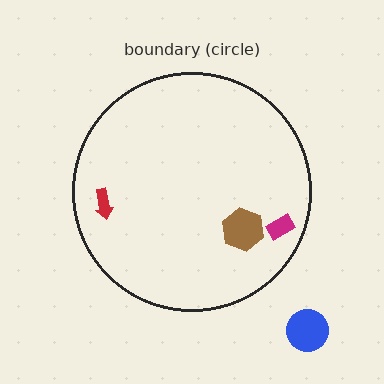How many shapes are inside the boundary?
3 inside, 1 outside.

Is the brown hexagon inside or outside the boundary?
Inside.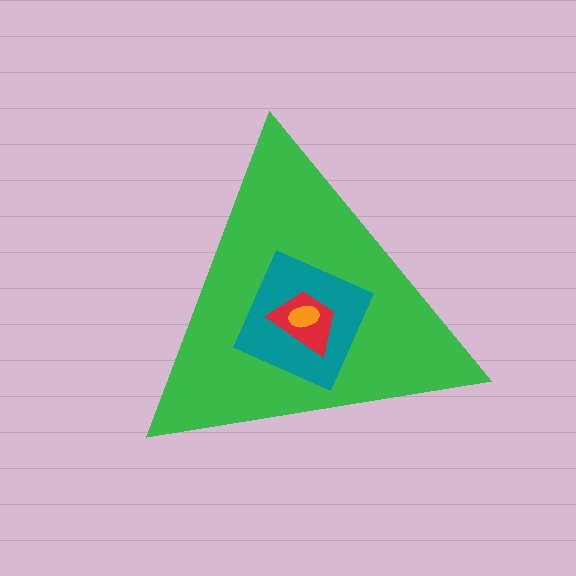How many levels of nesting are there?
4.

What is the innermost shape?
The orange ellipse.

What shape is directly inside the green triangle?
The teal diamond.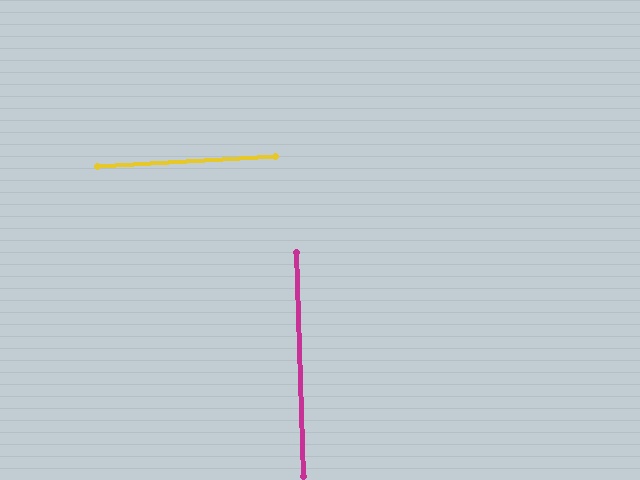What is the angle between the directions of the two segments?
Approximately 89 degrees.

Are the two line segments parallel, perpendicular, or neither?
Perpendicular — they meet at approximately 89°.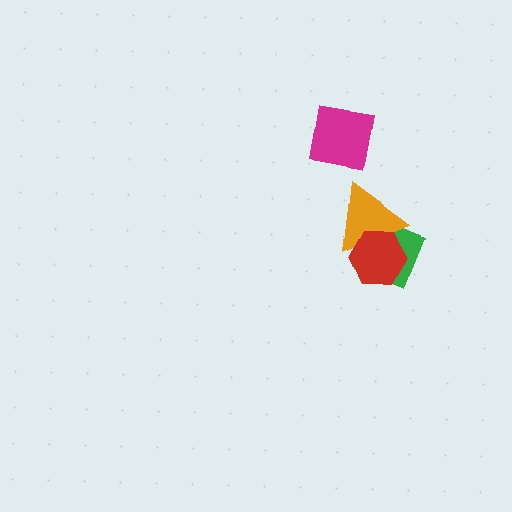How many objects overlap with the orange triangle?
2 objects overlap with the orange triangle.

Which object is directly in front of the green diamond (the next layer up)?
The orange triangle is directly in front of the green diamond.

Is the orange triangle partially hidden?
Yes, it is partially covered by another shape.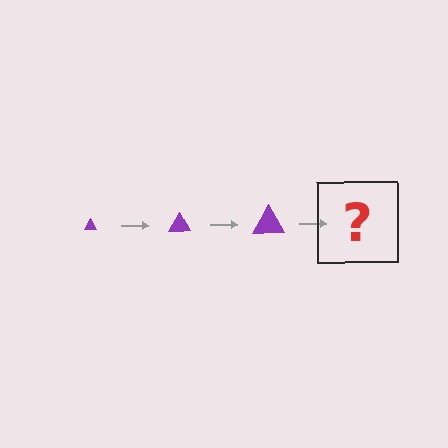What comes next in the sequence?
The next element should be a purple triangle, larger than the previous one.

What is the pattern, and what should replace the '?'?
The pattern is that the triangle gets progressively larger each step. The '?' should be a purple triangle, larger than the previous one.